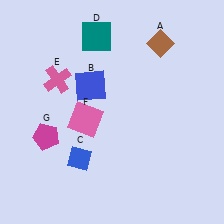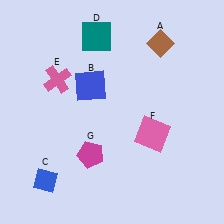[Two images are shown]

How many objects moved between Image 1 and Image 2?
3 objects moved between the two images.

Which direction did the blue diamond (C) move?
The blue diamond (C) moved left.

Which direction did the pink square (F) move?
The pink square (F) moved right.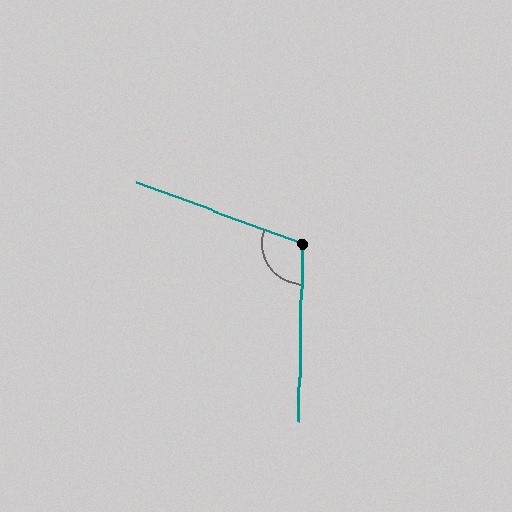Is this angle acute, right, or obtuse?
It is obtuse.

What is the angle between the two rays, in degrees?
Approximately 109 degrees.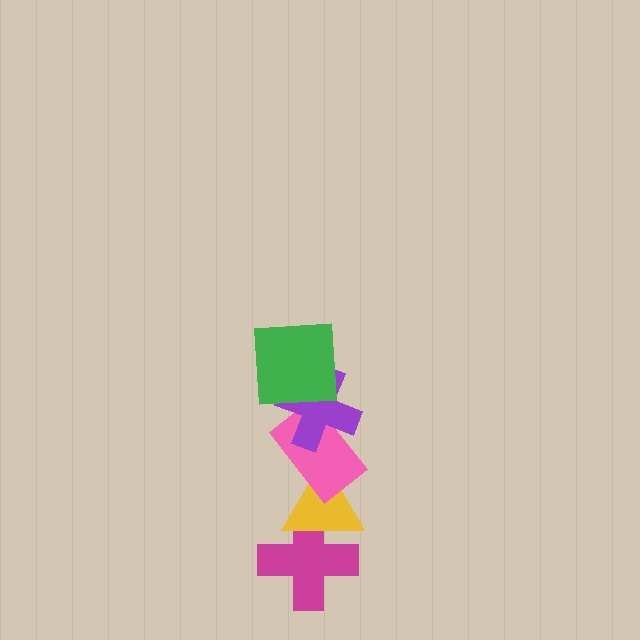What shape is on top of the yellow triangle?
The pink rectangle is on top of the yellow triangle.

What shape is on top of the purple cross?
The green square is on top of the purple cross.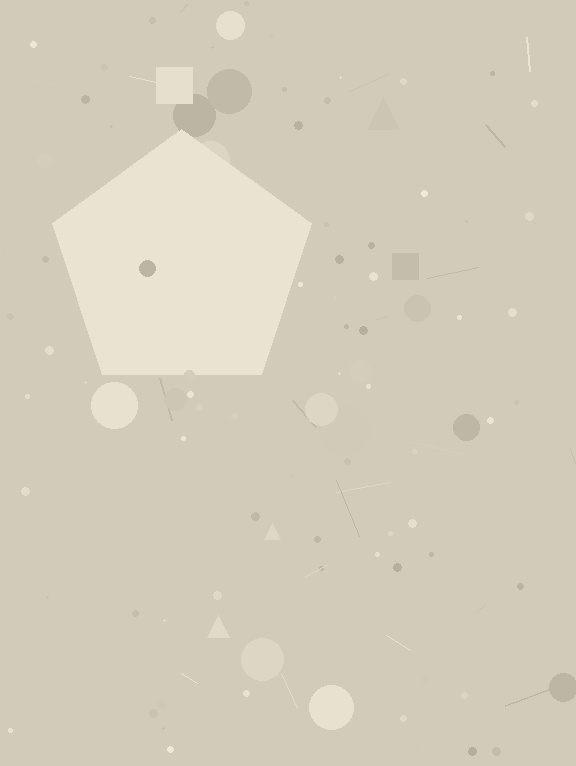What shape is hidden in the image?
A pentagon is hidden in the image.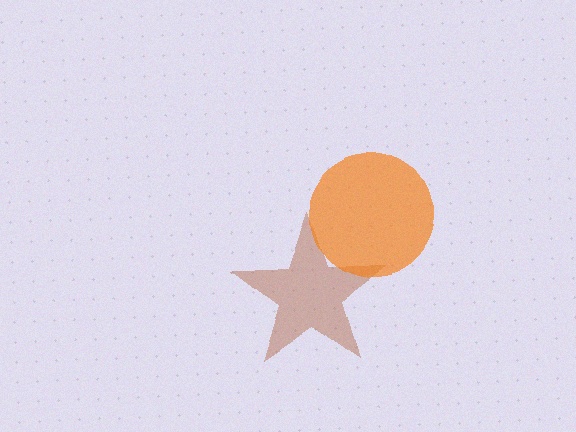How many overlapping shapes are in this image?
There are 2 overlapping shapes in the image.